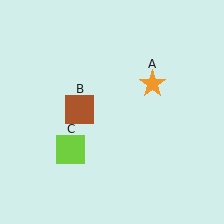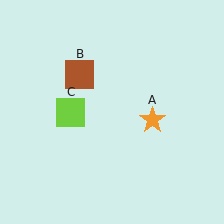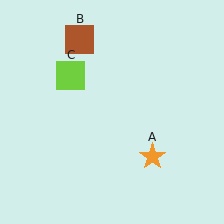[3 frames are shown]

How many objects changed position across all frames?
3 objects changed position: orange star (object A), brown square (object B), lime square (object C).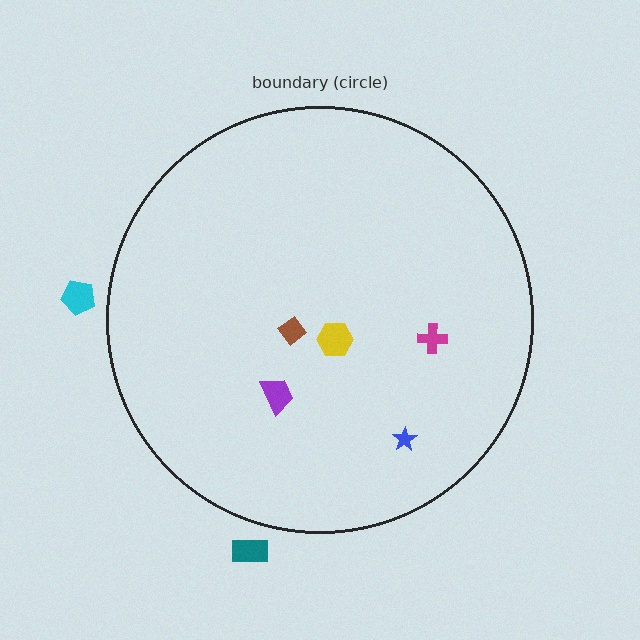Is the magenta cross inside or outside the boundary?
Inside.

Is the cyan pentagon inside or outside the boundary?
Outside.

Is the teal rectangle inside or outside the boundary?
Outside.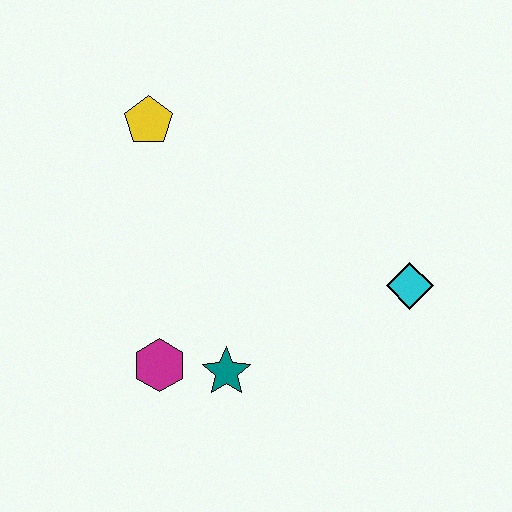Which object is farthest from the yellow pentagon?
The cyan diamond is farthest from the yellow pentagon.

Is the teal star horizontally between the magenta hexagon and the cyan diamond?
Yes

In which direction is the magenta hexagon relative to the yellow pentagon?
The magenta hexagon is below the yellow pentagon.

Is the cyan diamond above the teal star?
Yes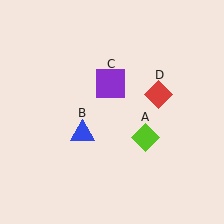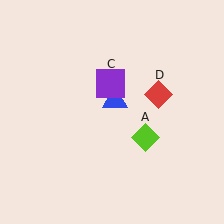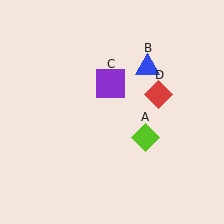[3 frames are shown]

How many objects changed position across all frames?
1 object changed position: blue triangle (object B).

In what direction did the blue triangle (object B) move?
The blue triangle (object B) moved up and to the right.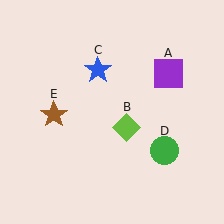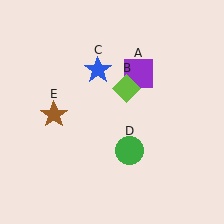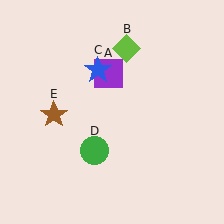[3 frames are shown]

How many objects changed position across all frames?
3 objects changed position: purple square (object A), lime diamond (object B), green circle (object D).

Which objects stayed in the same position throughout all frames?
Blue star (object C) and brown star (object E) remained stationary.